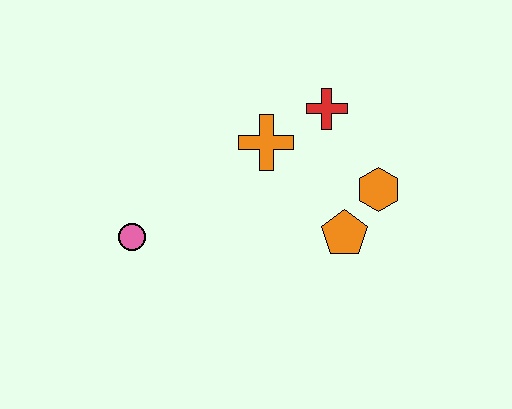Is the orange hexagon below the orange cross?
Yes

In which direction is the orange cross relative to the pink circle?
The orange cross is to the right of the pink circle.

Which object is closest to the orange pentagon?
The orange hexagon is closest to the orange pentagon.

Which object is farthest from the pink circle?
The orange hexagon is farthest from the pink circle.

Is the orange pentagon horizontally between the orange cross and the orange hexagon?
Yes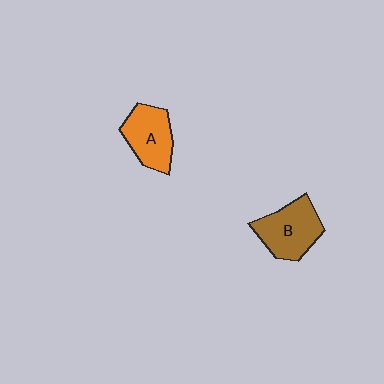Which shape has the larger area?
Shape B (brown).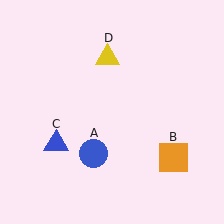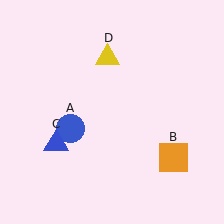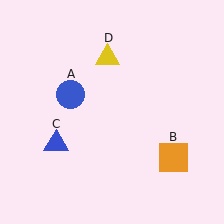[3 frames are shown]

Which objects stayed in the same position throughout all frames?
Orange square (object B) and blue triangle (object C) and yellow triangle (object D) remained stationary.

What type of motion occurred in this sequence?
The blue circle (object A) rotated clockwise around the center of the scene.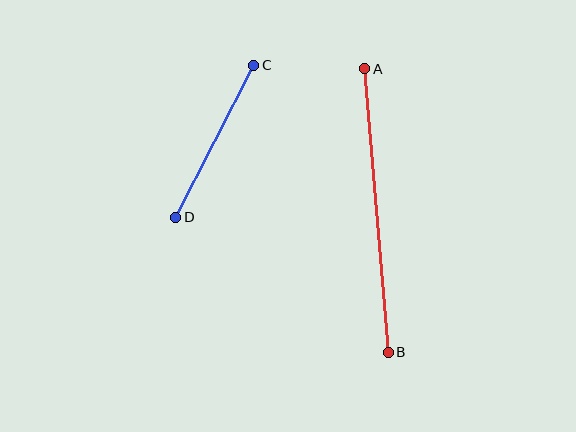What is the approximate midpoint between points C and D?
The midpoint is at approximately (215, 141) pixels.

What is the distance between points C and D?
The distance is approximately 171 pixels.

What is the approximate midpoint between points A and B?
The midpoint is at approximately (377, 211) pixels.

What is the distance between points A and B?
The distance is approximately 285 pixels.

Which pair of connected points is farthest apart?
Points A and B are farthest apart.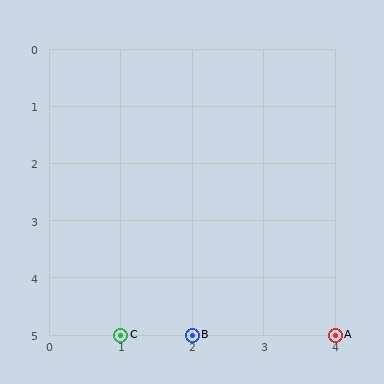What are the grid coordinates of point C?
Point C is at grid coordinates (1, 5).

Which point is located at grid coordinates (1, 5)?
Point C is at (1, 5).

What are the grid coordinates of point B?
Point B is at grid coordinates (2, 5).